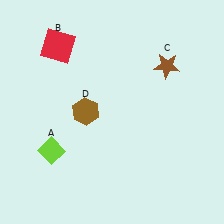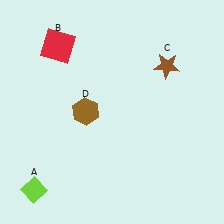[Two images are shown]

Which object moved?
The lime diamond (A) moved down.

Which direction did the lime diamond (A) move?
The lime diamond (A) moved down.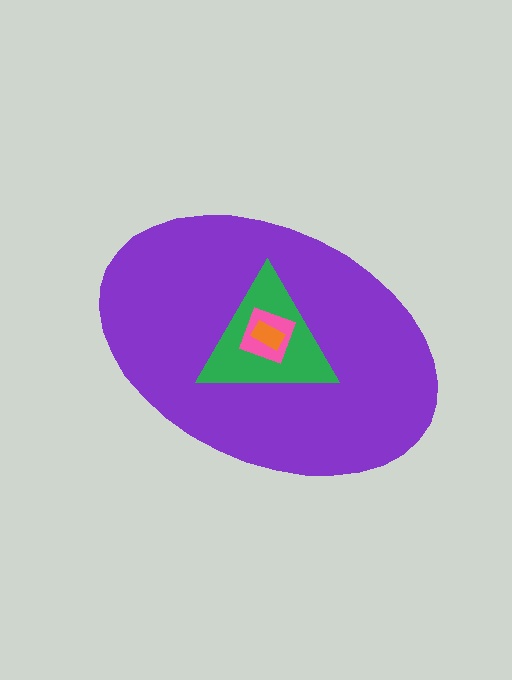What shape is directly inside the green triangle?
The pink square.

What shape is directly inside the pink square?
The orange rectangle.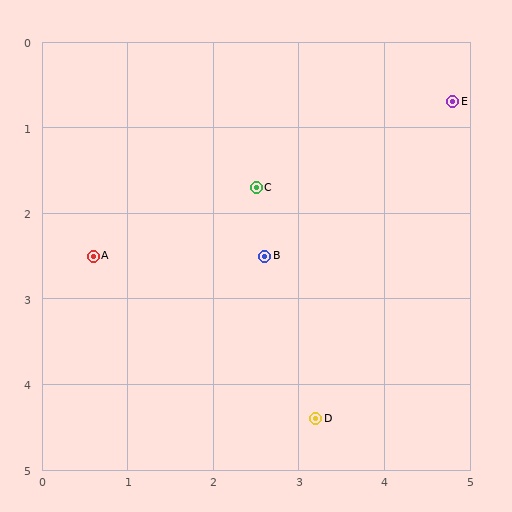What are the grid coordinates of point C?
Point C is at approximately (2.5, 1.7).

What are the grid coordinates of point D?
Point D is at approximately (3.2, 4.4).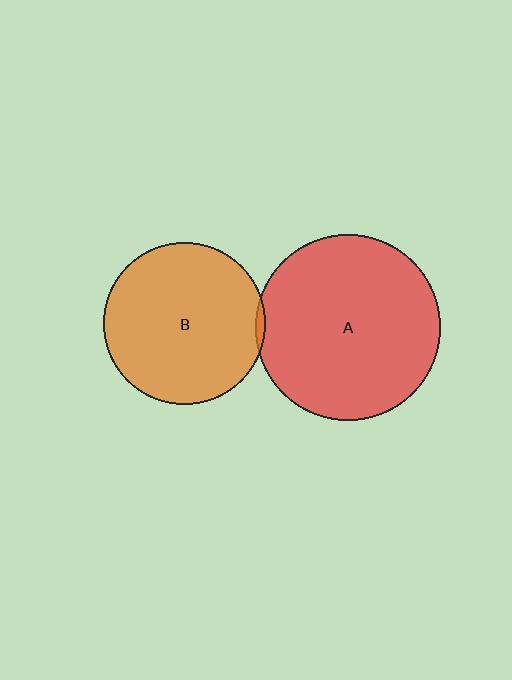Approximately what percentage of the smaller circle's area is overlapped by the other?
Approximately 5%.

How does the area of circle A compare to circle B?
Approximately 1.3 times.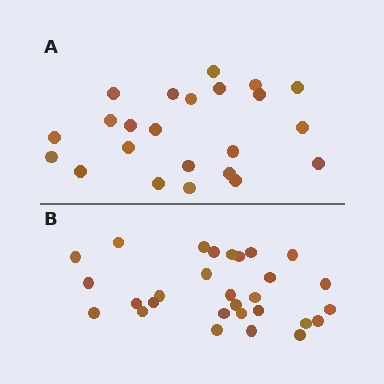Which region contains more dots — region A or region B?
Region B (the bottom region) has more dots.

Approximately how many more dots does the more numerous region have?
Region B has about 6 more dots than region A.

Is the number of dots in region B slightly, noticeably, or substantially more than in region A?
Region B has noticeably more, but not dramatically so. The ratio is roughly 1.3 to 1.